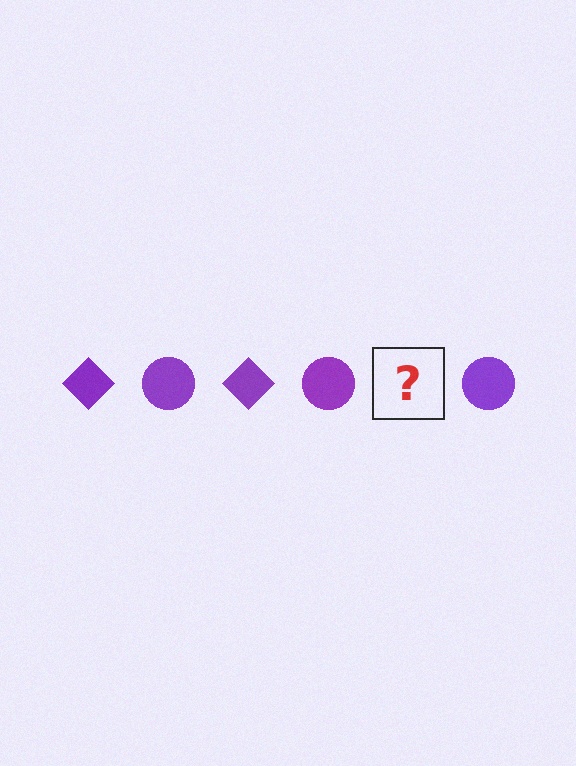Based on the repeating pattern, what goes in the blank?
The blank should be a purple diamond.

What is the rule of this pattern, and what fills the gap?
The rule is that the pattern cycles through diamond, circle shapes in purple. The gap should be filled with a purple diamond.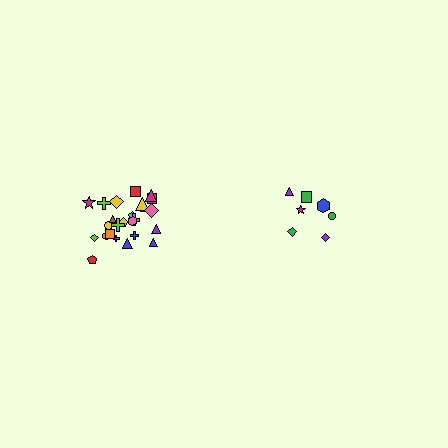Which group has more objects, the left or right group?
The left group.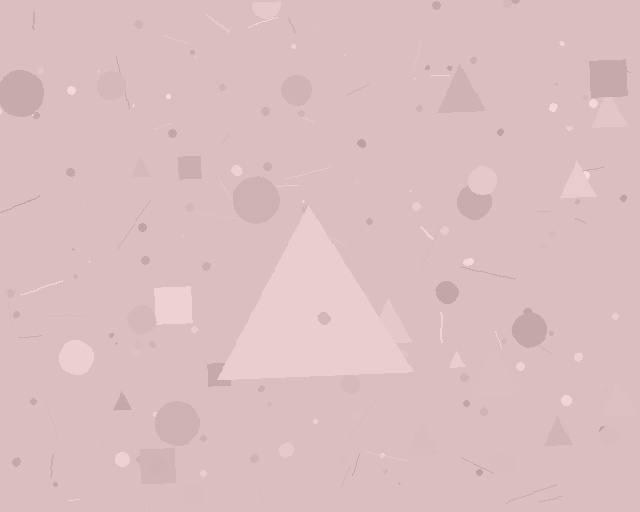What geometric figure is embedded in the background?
A triangle is embedded in the background.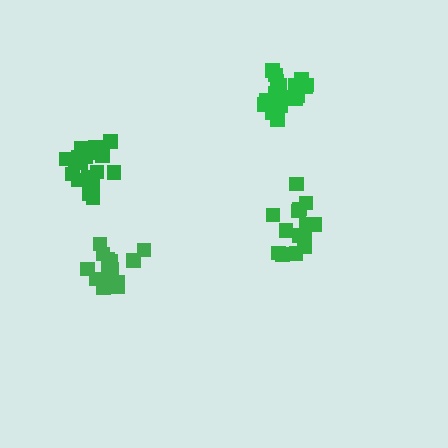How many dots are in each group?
Group 1: 19 dots, Group 2: 14 dots, Group 3: 19 dots, Group 4: 13 dots (65 total).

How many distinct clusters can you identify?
There are 4 distinct clusters.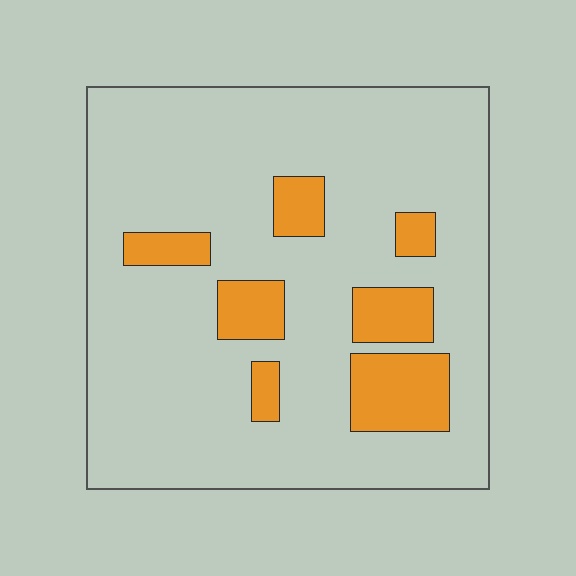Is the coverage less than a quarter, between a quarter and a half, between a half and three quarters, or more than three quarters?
Less than a quarter.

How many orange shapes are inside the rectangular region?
7.